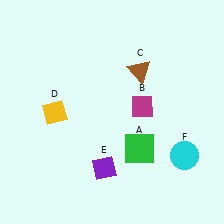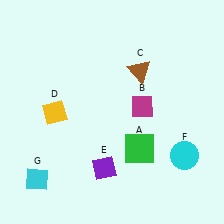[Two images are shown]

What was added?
A cyan diamond (G) was added in Image 2.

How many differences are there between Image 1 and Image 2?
There is 1 difference between the two images.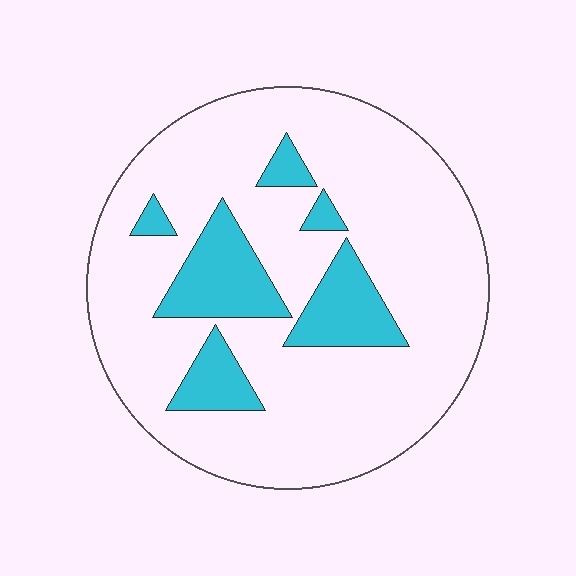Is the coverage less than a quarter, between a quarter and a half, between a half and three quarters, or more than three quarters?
Less than a quarter.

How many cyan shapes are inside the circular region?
6.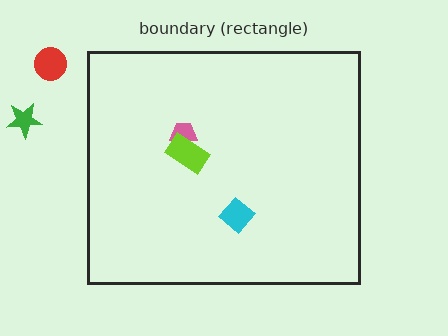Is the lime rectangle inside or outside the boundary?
Inside.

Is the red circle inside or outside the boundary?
Outside.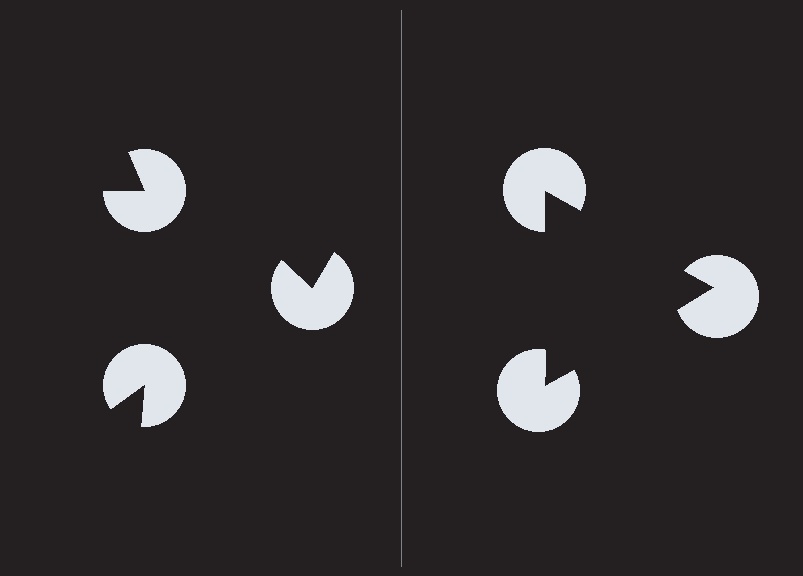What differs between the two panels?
The pac-man discs are positioned identically on both sides; only the wedge orientations differ. On the right they align to a triangle; on the left they are misaligned.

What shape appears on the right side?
An illusory triangle.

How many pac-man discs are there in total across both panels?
6 — 3 on each side.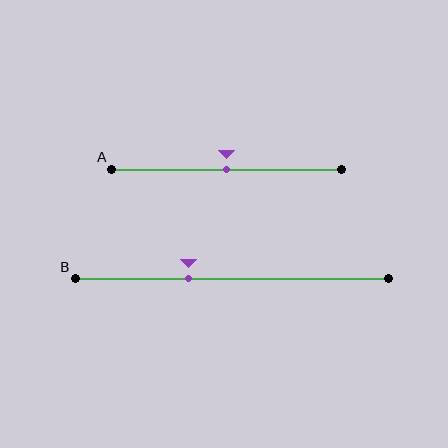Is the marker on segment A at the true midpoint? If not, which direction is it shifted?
Yes, the marker on segment A is at the true midpoint.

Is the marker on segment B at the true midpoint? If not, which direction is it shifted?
No, the marker on segment B is shifted to the left by about 14% of the segment length.